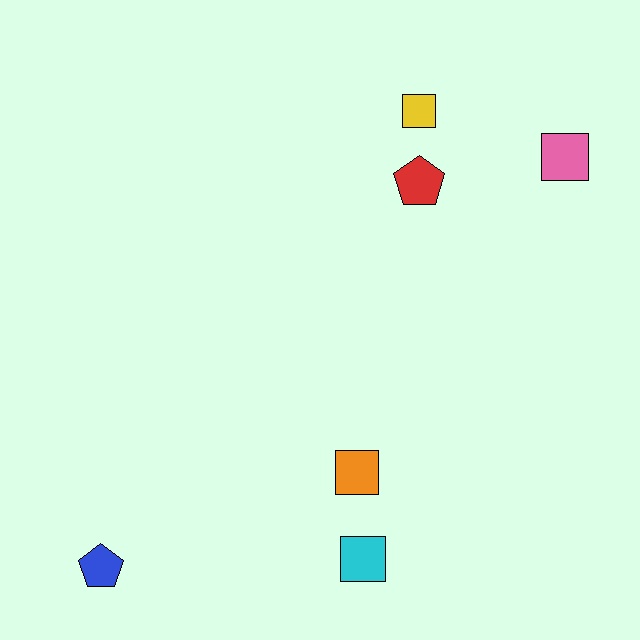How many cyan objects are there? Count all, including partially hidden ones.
There is 1 cyan object.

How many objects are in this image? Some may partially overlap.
There are 6 objects.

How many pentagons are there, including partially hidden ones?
There are 2 pentagons.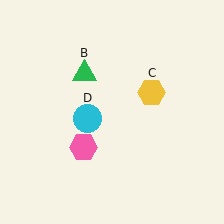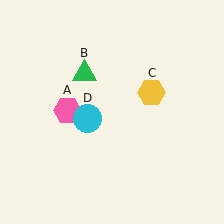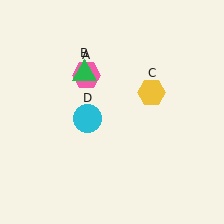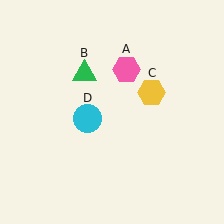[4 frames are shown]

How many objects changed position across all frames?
1 object changed position: pink hexagon (object A).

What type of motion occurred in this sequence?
The pink hexagon (object A) rotated clockwise around the center of the scene.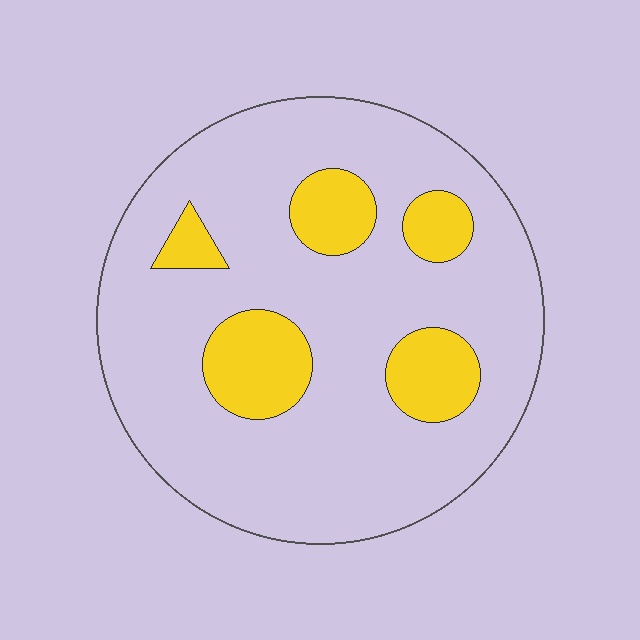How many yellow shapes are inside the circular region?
5.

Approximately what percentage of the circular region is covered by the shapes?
Approximately 20%.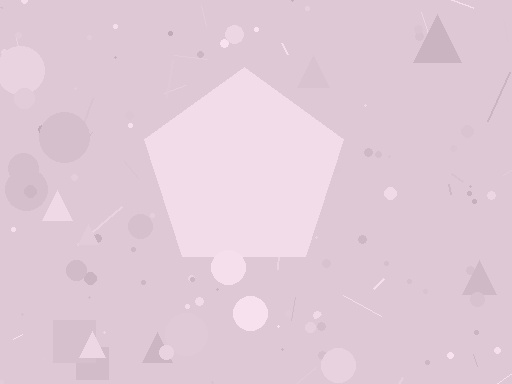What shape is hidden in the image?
A pentagon is hidden in the image.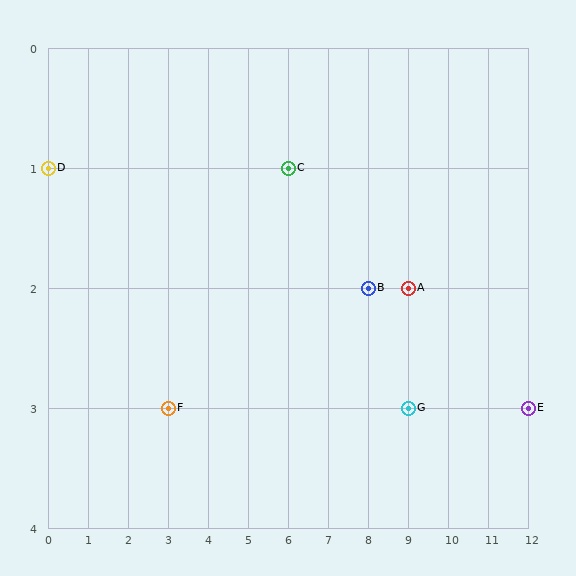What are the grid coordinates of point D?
Point D is at grid coordinates (0, 1).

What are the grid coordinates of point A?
Point A is at grid coordinates (9, 2).